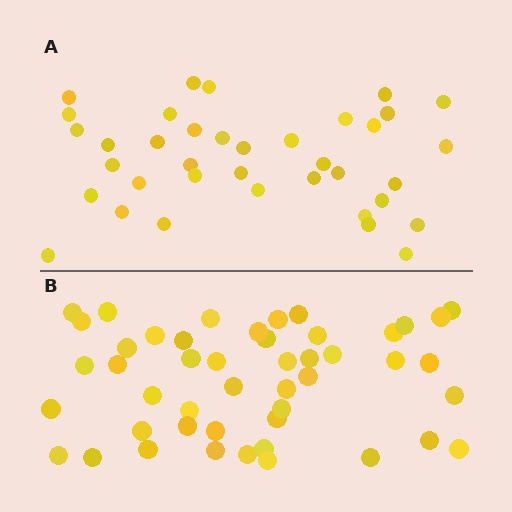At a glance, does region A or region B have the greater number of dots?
Region B (the bottom region) has more dots.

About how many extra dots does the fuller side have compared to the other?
Region B has roughly 10 or so more dots than region A.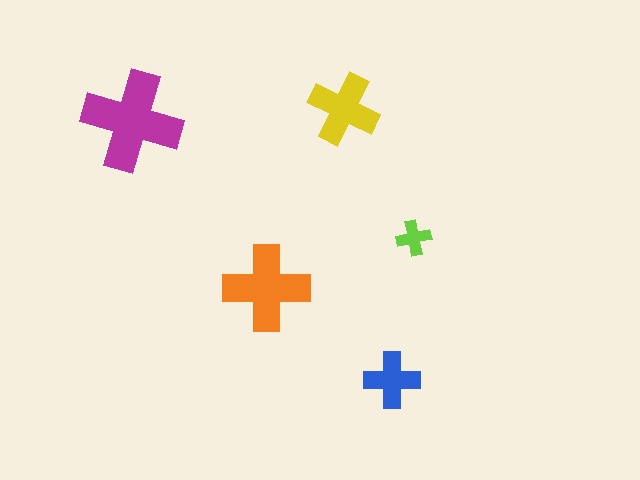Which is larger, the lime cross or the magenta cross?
The magenta one.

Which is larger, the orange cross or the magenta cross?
The magenta one.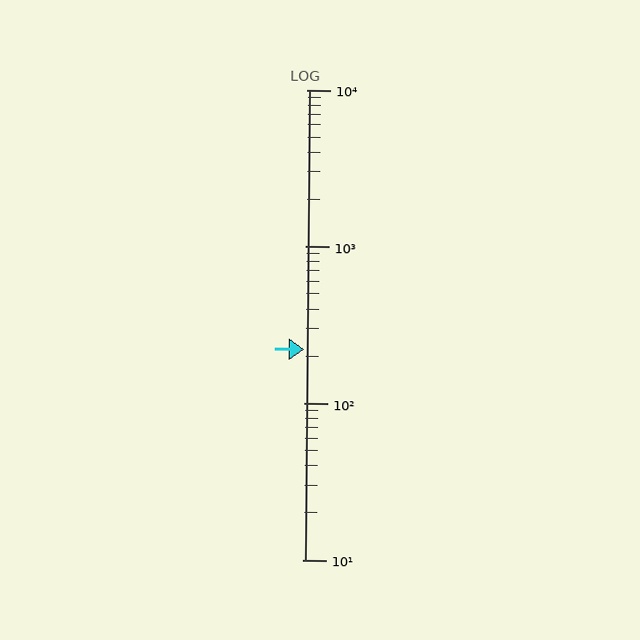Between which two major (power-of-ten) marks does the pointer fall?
The pointer is between 100 and 1000.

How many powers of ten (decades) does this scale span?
The scale spans 3 decades, from 10 to 10000.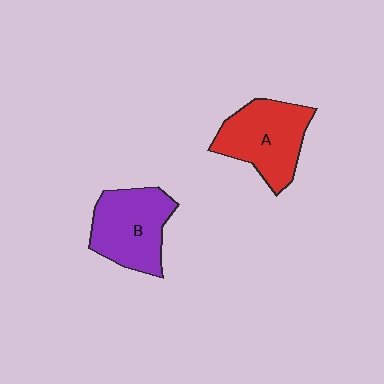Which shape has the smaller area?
Shape B (purple).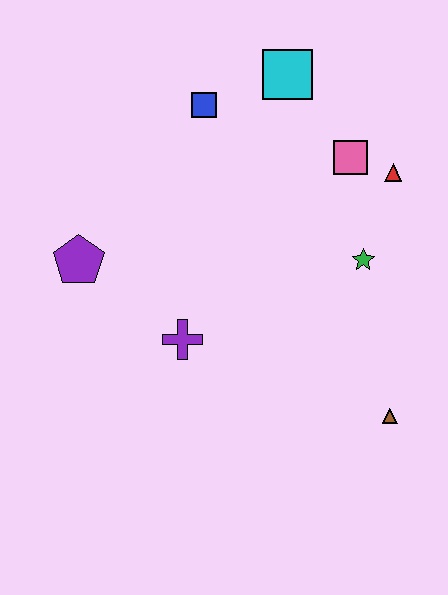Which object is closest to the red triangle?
The pink square is closest to the red triangle.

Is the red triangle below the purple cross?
No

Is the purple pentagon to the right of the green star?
No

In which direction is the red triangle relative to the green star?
The red triangle is above the green star.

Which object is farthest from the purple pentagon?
The brown triangle is farthest from the purple pentagon.